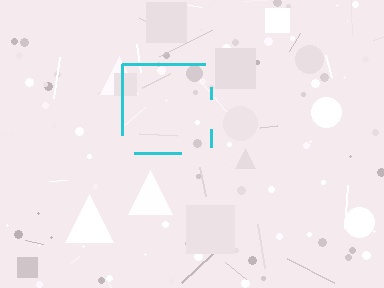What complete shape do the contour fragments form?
The contour fragments form a square.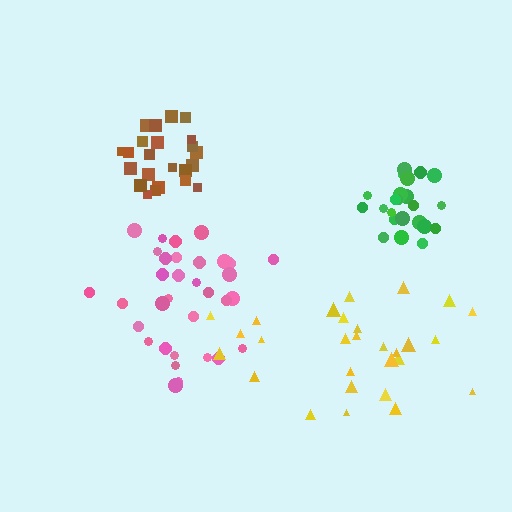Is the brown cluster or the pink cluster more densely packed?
Brown.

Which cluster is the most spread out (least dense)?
Yellow.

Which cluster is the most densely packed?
Green.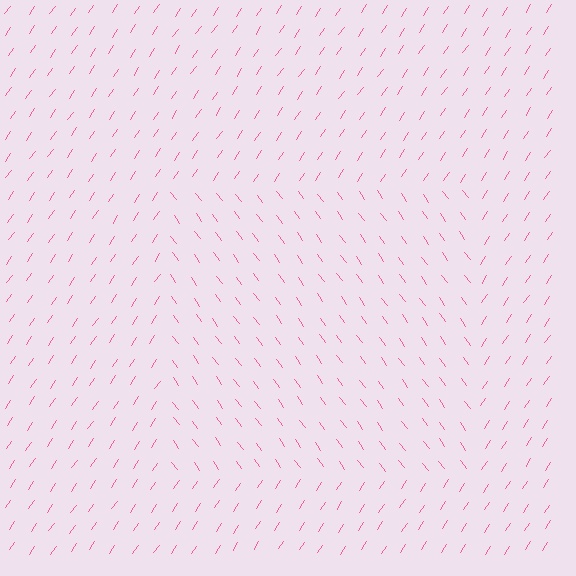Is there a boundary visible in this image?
Yes, there is a texture boundary formed by a change in line orientation.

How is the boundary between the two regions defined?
The boundary is defined purely by a change in line orientation (approximately 69 degrees difference). All lines are the same color and thickness.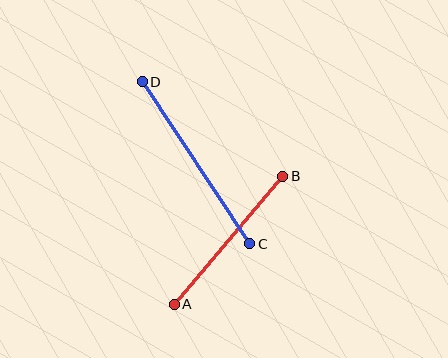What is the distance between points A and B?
The distance is approximately 168 pixels.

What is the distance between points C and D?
The distance is approximately 194 pixels.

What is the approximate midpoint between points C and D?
The midpoint is at approximately (196, 163) pixels.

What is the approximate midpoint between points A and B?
The midpoint is at approximately (229, 240) pixels.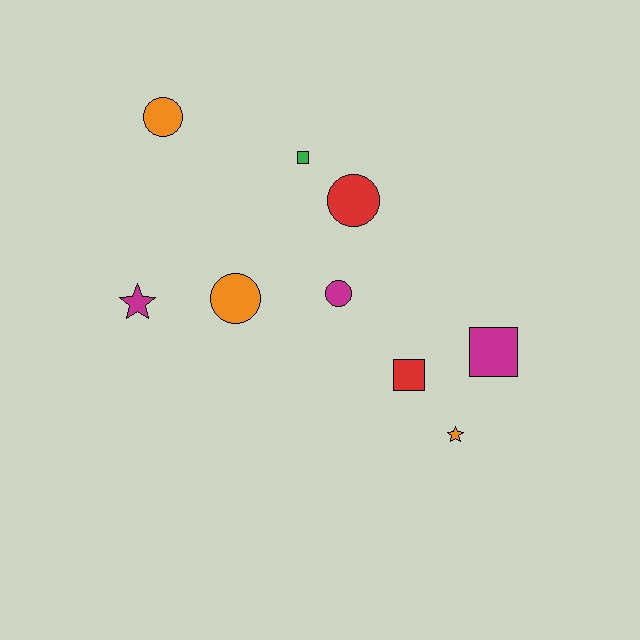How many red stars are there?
There are no red stars.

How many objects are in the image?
There are 9 objects.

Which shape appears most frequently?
Circle, with 4 objects.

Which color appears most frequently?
Magenta, with 3 objects.